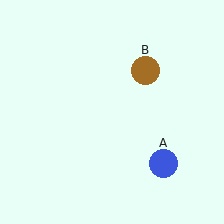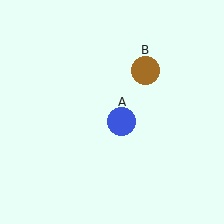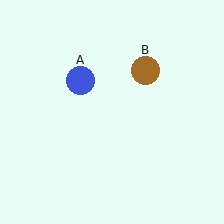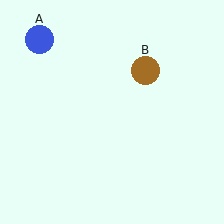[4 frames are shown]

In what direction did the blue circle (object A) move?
The blue circle (object A) moved up and to the left.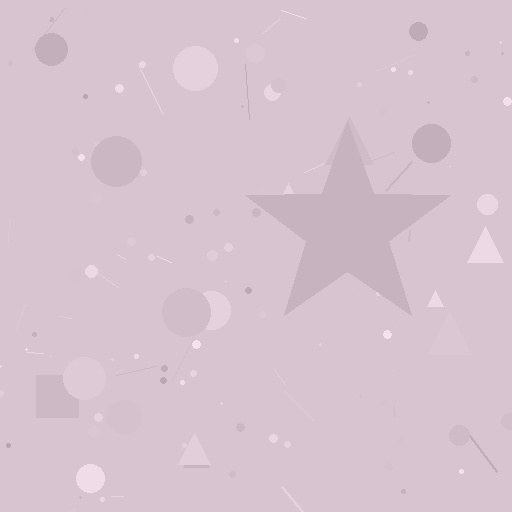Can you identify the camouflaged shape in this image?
The camouflaged shape is a star.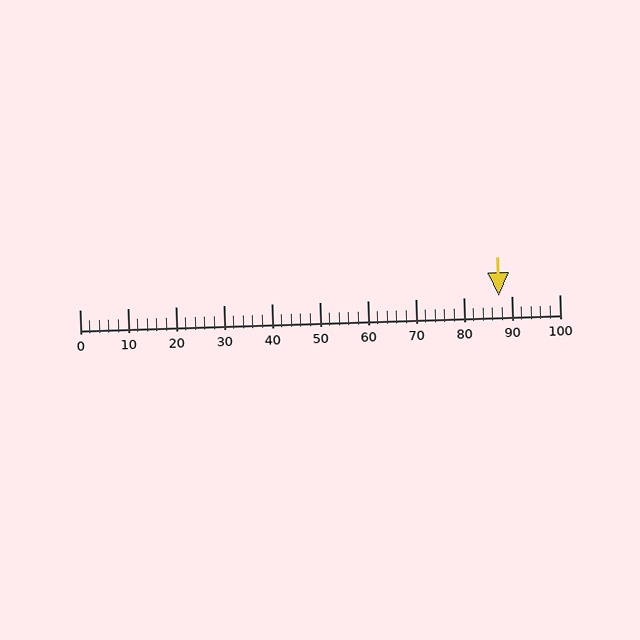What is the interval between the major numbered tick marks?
The major tick marks are spaced 10 units apart.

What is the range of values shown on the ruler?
The ruler shows values from 0 to 100.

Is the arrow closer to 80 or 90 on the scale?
The arrow is closer to 90.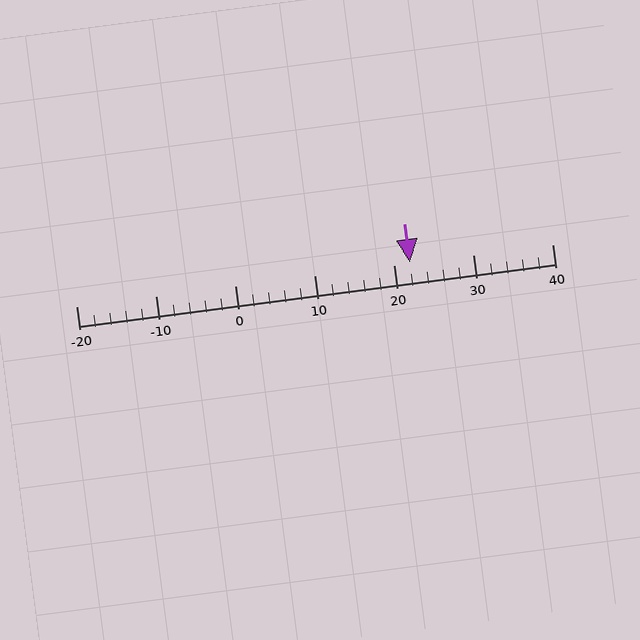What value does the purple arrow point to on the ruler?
The purple arrow points to approximately 22.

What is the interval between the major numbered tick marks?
The major tick marks are spaced 10 units apart.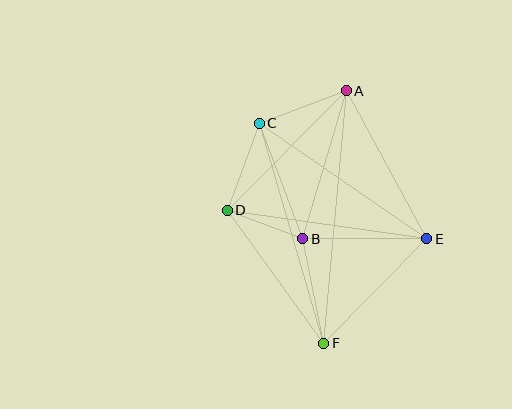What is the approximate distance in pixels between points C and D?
The distance between C and D is approximately 93 pixels.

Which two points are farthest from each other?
Points A and F are farthest from each other.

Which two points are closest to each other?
Points B and D are closest to each other.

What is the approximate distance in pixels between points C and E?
The distance between C and E is approximately 204 pixels.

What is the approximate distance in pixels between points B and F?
The distance between B and F is approximately 107 pixels.